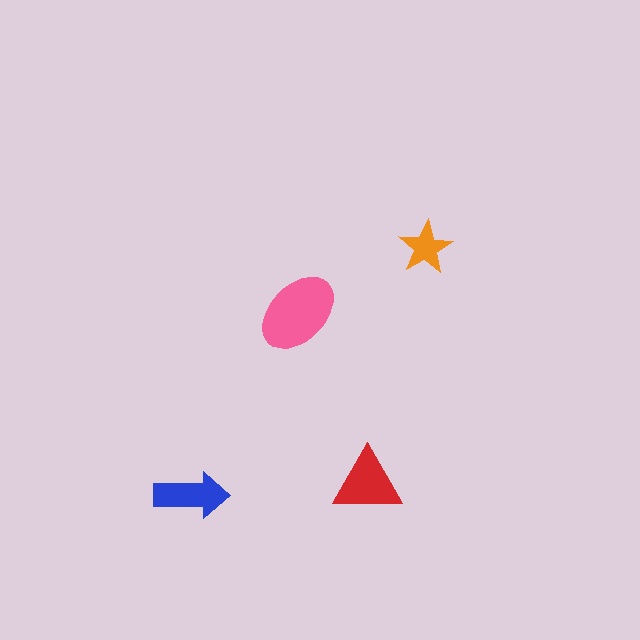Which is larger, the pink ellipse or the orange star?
The pink ellipse.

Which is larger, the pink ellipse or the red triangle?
The pink ellipse.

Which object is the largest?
The pink ellipse.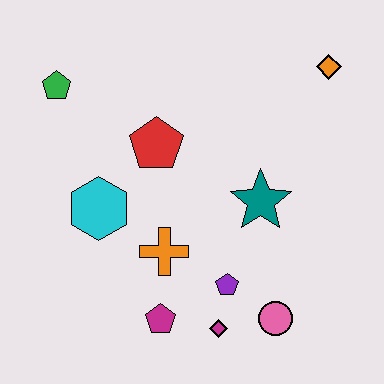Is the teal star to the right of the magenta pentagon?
Yes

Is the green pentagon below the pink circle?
No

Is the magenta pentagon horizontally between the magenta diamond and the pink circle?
No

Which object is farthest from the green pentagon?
The pink circle is farthest from the green pentagon.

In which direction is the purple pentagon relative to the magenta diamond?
The purple pentagon is above the magenta diamond.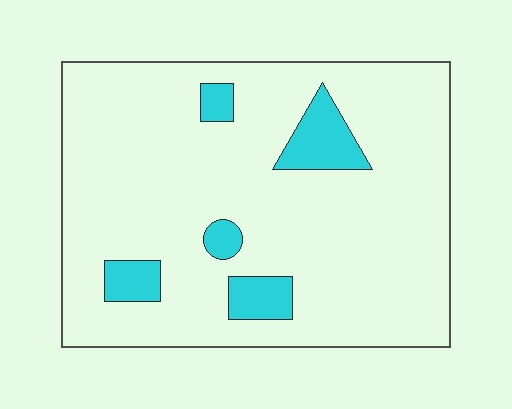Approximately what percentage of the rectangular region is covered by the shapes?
Approximately 10%.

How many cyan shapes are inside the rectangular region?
5.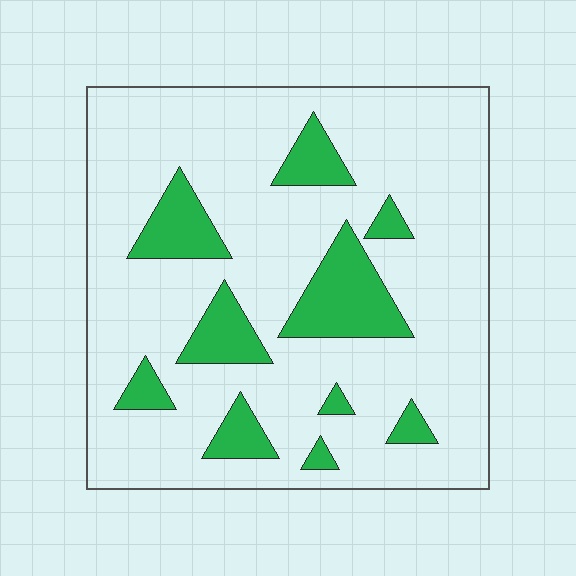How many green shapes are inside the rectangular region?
10.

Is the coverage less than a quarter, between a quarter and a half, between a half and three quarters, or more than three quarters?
Less than a quarter.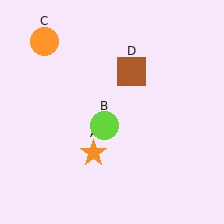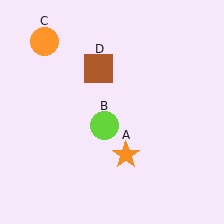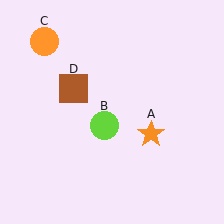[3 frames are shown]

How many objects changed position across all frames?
2 objects changed position: orange star (object A), brown square (object D).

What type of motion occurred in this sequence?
The orange star (object A), brown square (object D) rotated counterclockwise around the center of the scene.